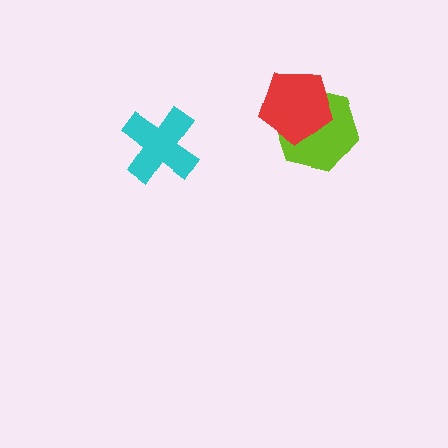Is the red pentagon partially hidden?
No, no other shape covers it.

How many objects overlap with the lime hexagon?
1 object overlaps with the lime hexagon.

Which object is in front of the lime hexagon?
The red pentagon is in front of the lime hexagon.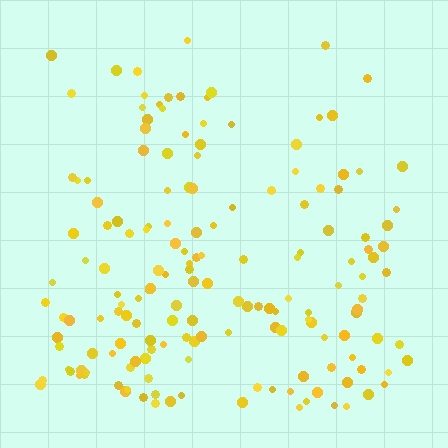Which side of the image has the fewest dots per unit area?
The top.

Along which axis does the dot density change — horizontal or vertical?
Vertical.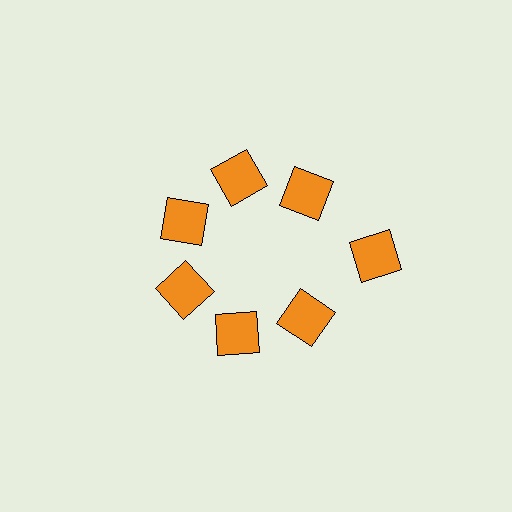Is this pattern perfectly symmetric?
No. The 7 orange squares are arranged in a ring, but one element near the 3 o'clock position is pushed outward from the center, breaking the 7-fold rotational symmetry.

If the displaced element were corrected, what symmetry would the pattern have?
It would have 7-fold rotational symmetry — the pattern would map onto itself every 51 degrees.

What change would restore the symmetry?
The symmetry would be restored by moving it inward, back onto the ring so that all 7 squares sit at equal angles and equal distance from the center.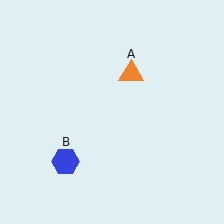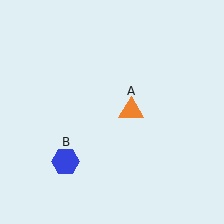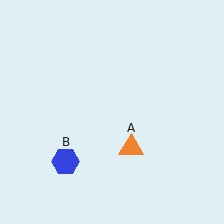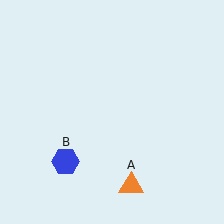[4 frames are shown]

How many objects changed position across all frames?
1 object changed position: orange triangle (object A).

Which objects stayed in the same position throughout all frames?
Blue hexagon (object B) remained stationary.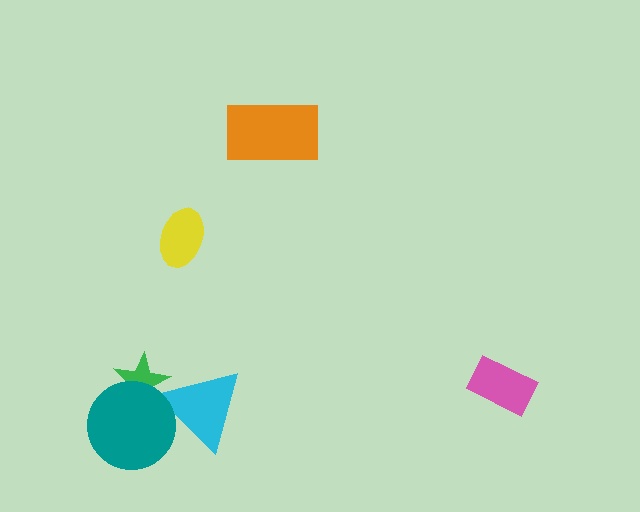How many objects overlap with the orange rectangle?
0 objects overlap with the orange rectangle.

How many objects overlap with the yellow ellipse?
0 objects overlap with the yellow ellipse.